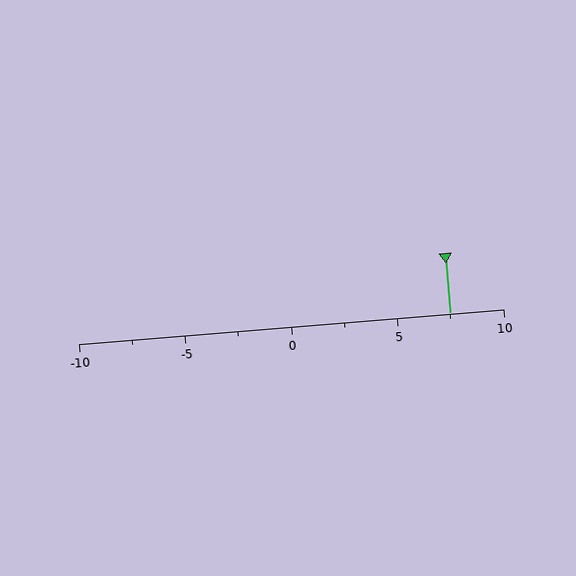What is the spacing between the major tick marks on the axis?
The major ticks are spaced 5 apart.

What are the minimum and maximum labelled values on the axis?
The axis runs from -10 to 10.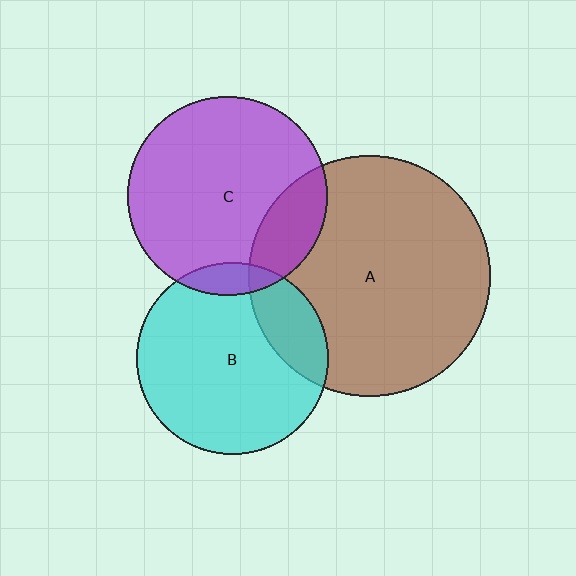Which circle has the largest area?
Circle A (brown).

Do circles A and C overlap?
Yes.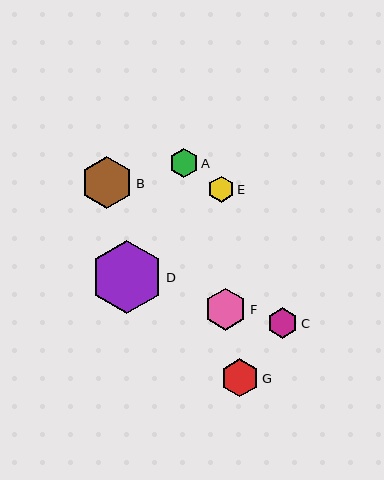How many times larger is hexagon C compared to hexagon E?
Hexagon C is approximately 1.1 times the size of hexagon E.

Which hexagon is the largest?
Hexagon D is the largest with a size of approximately 73 pixels.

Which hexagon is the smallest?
Hexagon E is the smallest with a size of approximately 26 pixels.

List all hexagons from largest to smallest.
From largest to smallest: D, B, F, G, C, A, E.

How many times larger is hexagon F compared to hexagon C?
Hexagon F is approximately 1.4 times the size of hexagon C.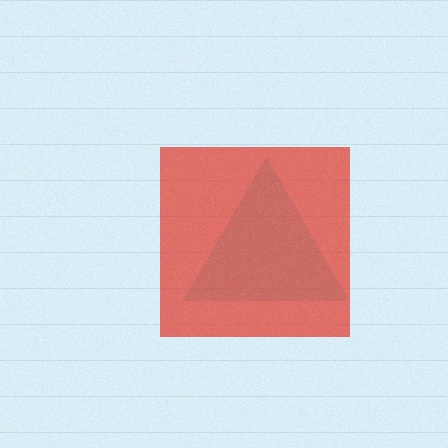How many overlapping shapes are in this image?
There are 2 overlapping shapes in the image.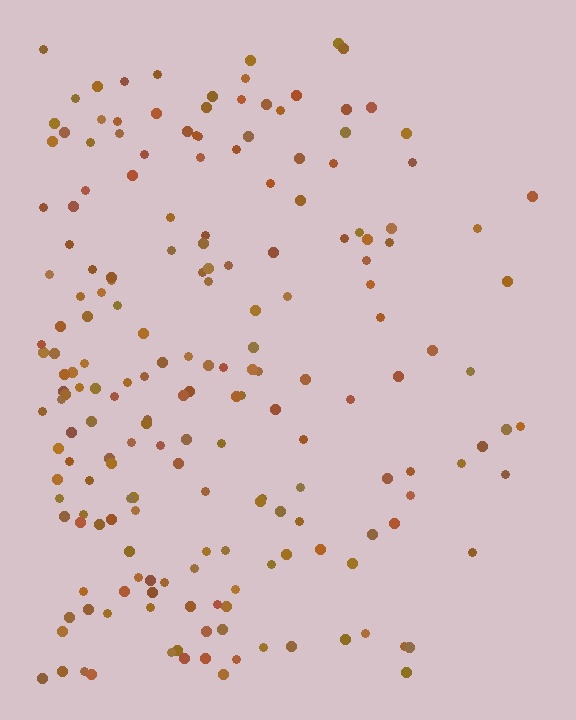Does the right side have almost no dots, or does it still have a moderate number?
Still a moderate number, just noticeably fewer than the left.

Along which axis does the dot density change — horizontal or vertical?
Horizontal.